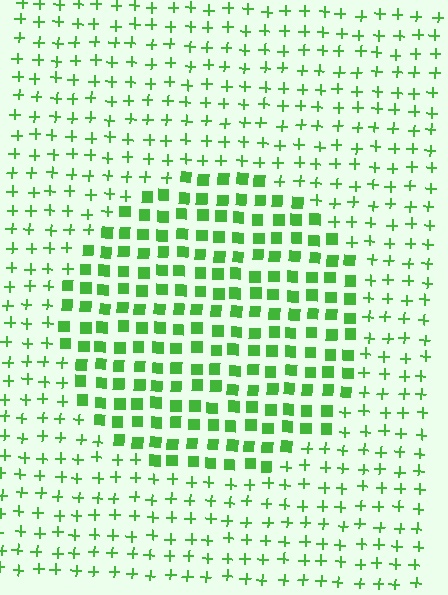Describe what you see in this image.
The image is filled with small green elements arranged in a uniform grid. A circle-shaped region contains squares, while the surrounding area contains plus signs. The boundary is defined purely by the change in element shape.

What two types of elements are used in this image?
The image uses squares inside the circle region and plus signs outside it.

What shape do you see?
I see a circle.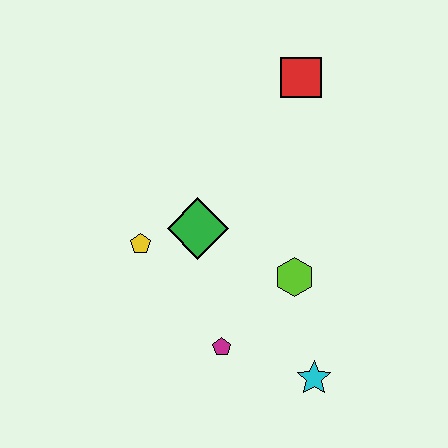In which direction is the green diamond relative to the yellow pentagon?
The green diamond is to the right of the yellow pentagon.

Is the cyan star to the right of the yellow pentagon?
Yes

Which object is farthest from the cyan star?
The red square is farthest from the cyan star.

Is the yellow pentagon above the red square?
No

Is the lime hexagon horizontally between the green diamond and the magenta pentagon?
No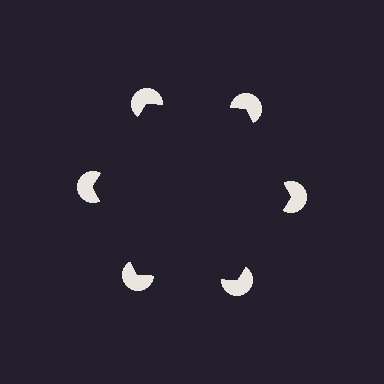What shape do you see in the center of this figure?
An illusory hexagon — its edges are inferred from the aligned wedge cuts in the pac-man discs, not physically drawn.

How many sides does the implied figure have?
6 sides.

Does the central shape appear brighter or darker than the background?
It typically appears slightly darker than the background, even though no actual brightness change is drawn.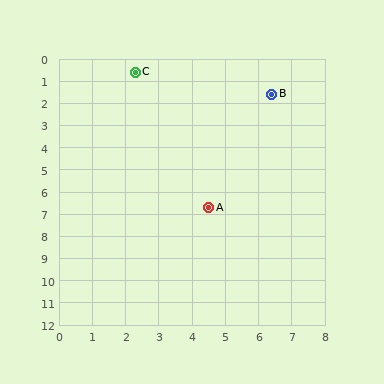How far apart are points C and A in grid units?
Points C and A are about 6.5 grid units apart.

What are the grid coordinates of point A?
Point A is at approximately (4.5, 6.7).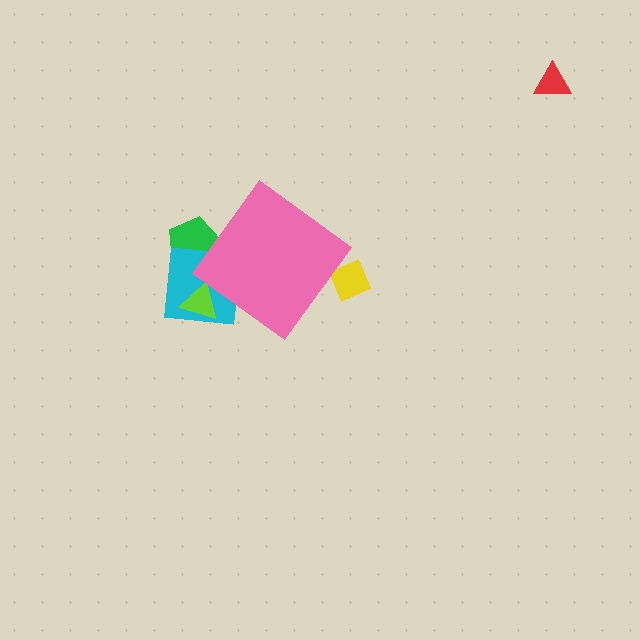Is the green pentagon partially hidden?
Yes, the green pentagon is partially hidden behind the pink diamond.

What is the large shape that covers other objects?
A pink diamond.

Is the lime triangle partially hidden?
Yes, the lime triangle is partially hidden behind the pink diamond.